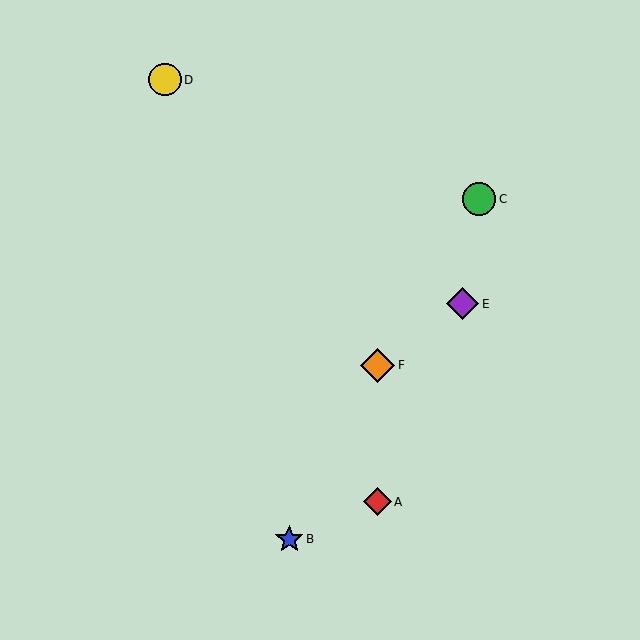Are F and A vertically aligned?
Yes, both are at x≈377.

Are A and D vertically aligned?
No, A is at x≈377 and D is at x≈165.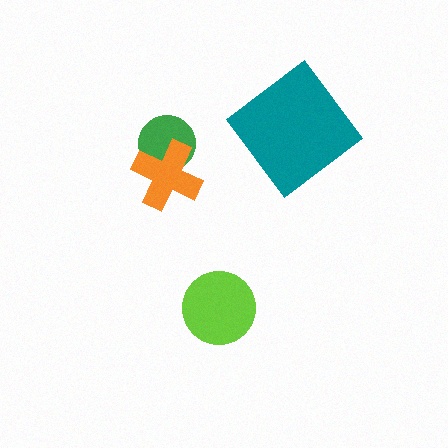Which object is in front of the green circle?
The orange cross is in front of the green circle.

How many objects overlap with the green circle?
1 object overlaps with the green circle.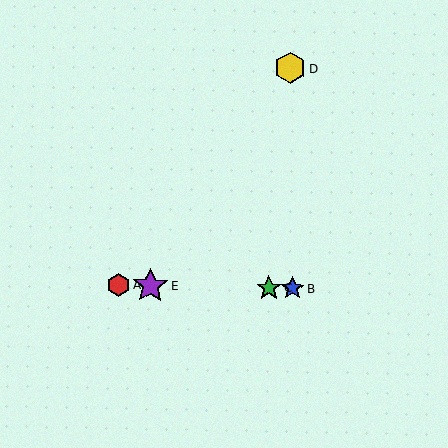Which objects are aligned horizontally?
Objects A, B, C, E are aligned horizontally.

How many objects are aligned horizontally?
4 objects (A, B, C, E) are aligned horizontally.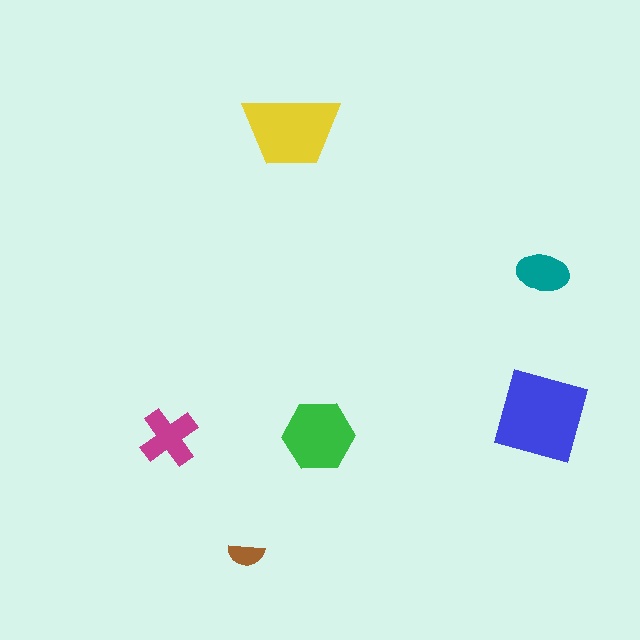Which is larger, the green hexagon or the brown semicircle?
The green hexagon.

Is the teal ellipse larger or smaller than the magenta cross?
Smaller.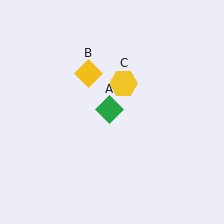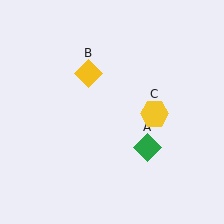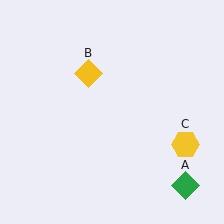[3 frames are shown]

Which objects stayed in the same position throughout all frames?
Yellow diamond (object B) remained stationary.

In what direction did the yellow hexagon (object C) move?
The yellow hexagon (object C) moved down and to the right.